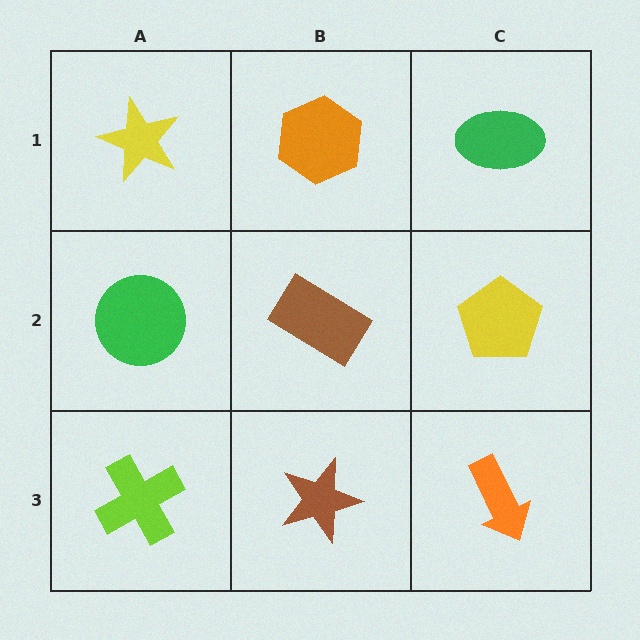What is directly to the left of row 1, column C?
An orange hexagon.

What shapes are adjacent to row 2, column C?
A green ellipse (row 1, column C), an orange arrow (row 3, column C), a brown rectangle (row 2, column B).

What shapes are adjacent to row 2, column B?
An orange hexagon (row 1, column B), a brown star (row 3, column B), a green circle (row 2, column A), a yellow pentagon (row 2, column C).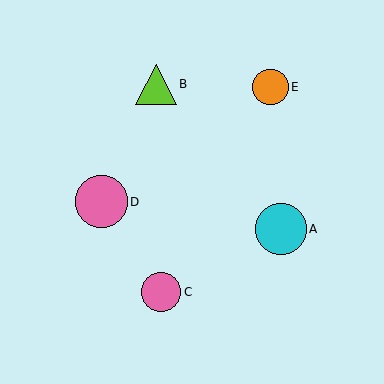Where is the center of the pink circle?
The center of the pink circle is at (101, 202).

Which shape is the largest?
The pink circle (labeled D) is the largest.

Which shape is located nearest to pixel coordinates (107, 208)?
The pink circle (labeled D) at (101, 202) is nearest to that location.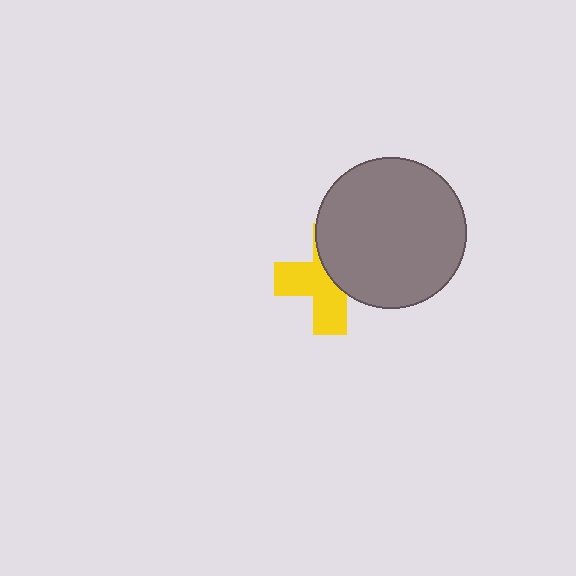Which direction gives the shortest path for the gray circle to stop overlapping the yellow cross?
Moving toward the upper-right gives the shortest separation.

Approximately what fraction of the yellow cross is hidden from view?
Roughly 47% of the yellow cross is hidden behind the gray circle.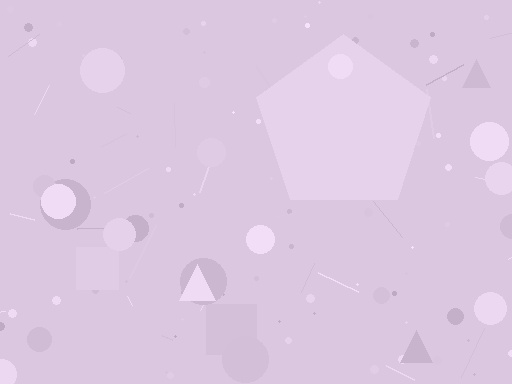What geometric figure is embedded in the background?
A pentagon is embedded in the background.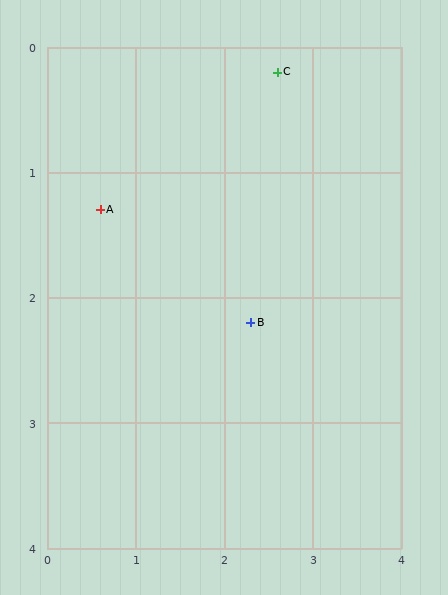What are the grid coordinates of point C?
Point C is at approximately (2.6, 0.2).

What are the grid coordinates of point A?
Point A is at approximately (0.6, 1.3).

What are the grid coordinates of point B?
Point B is at approximately (2.3, 2.2).